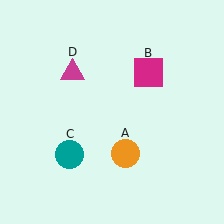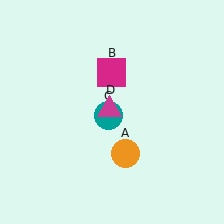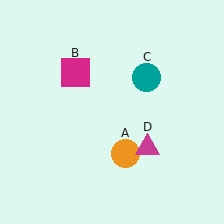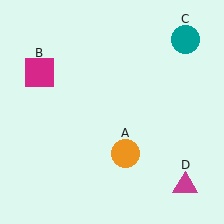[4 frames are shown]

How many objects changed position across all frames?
3 objects changed position: magenta square (object B), teal circle (object C), magenta triangle (object D).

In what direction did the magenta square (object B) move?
The magenta square (object B) moved left.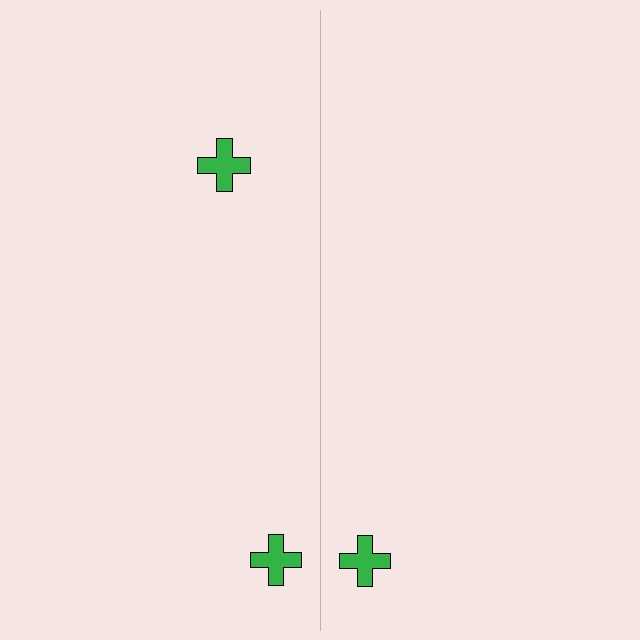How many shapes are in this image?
There are 3 shapes in this image.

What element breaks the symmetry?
A green cross is missing from the right side.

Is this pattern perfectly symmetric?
No, the pattern is not perfectly symmetric. A green cross is missing from the right side.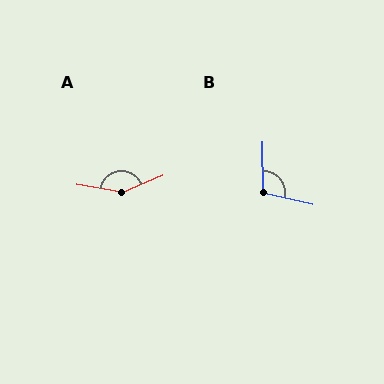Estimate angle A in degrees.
Approximately 147 degrees.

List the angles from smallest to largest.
B (104°), A (147°).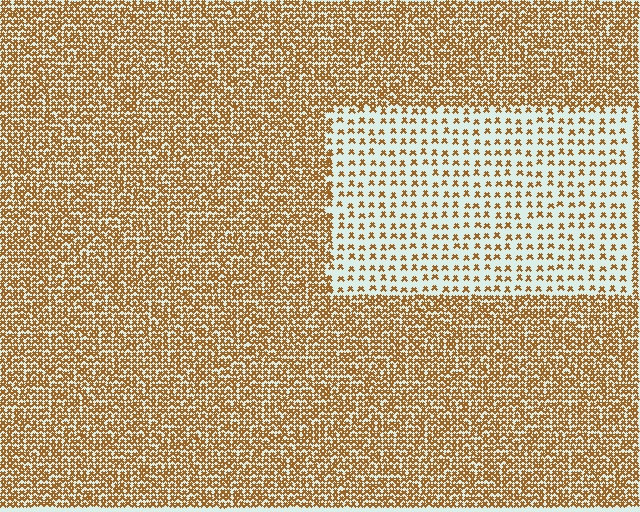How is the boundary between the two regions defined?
The boundary is defined by a change in element density (approximately 2.8x ratio). All elements are the same color, size, and shape.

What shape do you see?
I see a rectangle.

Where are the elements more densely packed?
The elements are more densely packed outside the rectangle boundary.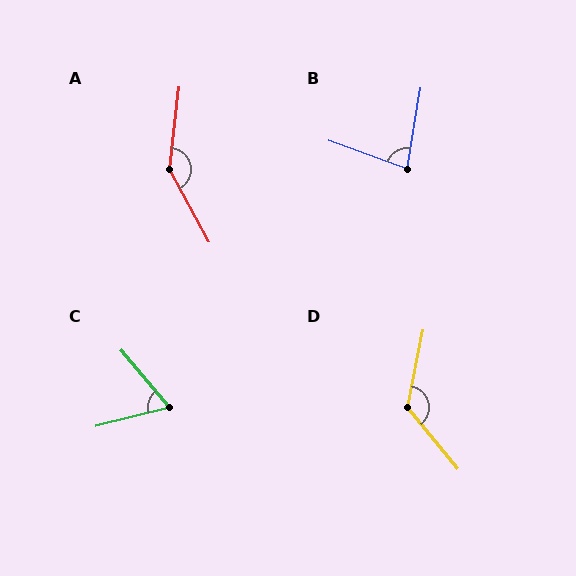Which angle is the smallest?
C, at approximately 64 degrees.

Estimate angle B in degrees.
Approximately 79 degrees.